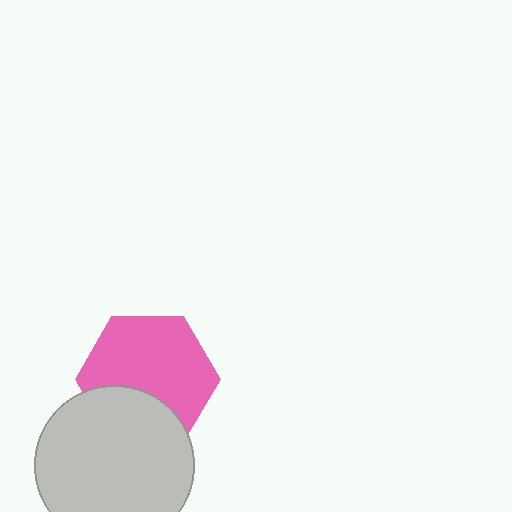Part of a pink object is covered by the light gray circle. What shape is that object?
It is a hexagon.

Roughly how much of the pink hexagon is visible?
Most of it is visible (roughly 70%).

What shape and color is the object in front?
The object in front is a light gray circle.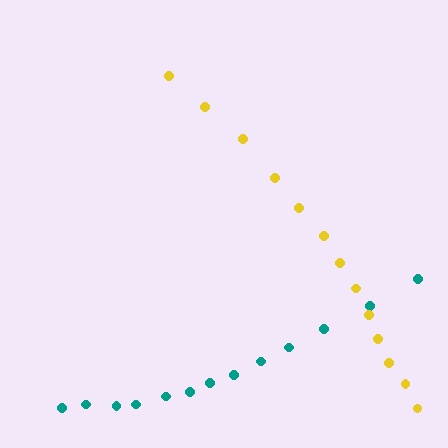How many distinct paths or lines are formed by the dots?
There are 2 distinct paths.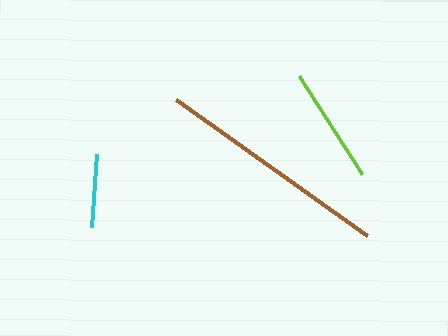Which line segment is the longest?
The brown line is the longest at approximately 235 pixels.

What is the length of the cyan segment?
The cyan segment is approximately 74 pixels long.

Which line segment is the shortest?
The cyan line is the shortest at approximately 74 pixels.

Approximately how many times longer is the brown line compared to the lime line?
The brown line is approximately 2.0 times the length of the lime line.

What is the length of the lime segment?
The lime segment is approximately 116 pixels long.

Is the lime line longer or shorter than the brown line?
The brown line is longer than the lime line.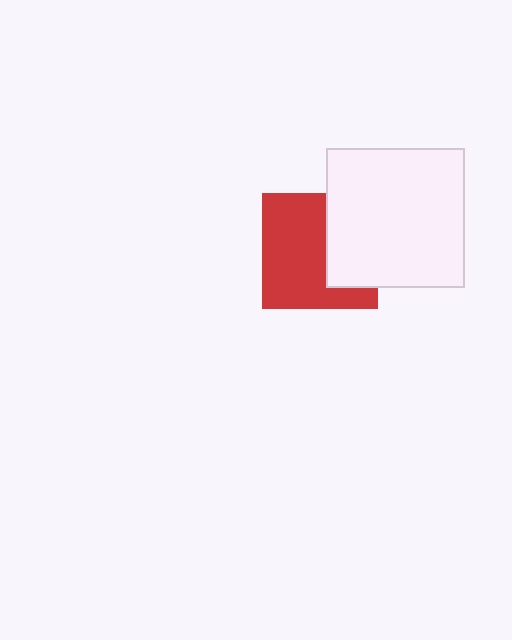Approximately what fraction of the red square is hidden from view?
Roughly 36% of the red square is hidden behind the white square.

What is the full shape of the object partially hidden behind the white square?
The partially hidden object is a red square.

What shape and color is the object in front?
The object in front is a white square.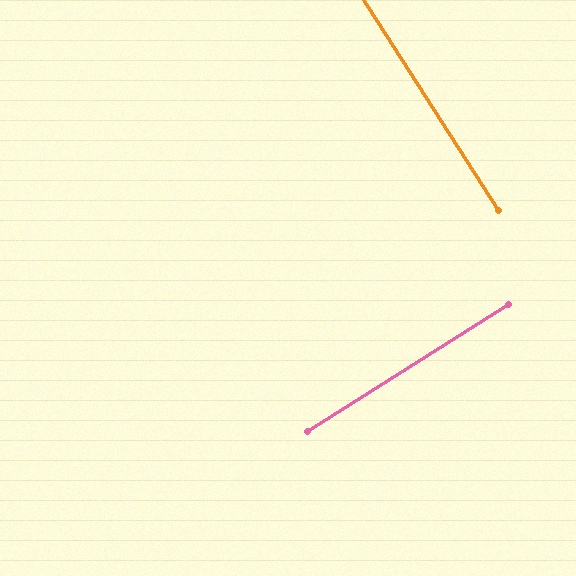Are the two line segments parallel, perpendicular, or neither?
Perpendicular — they meet at approximately 90°.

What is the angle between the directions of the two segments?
Approximately 90 degrees.